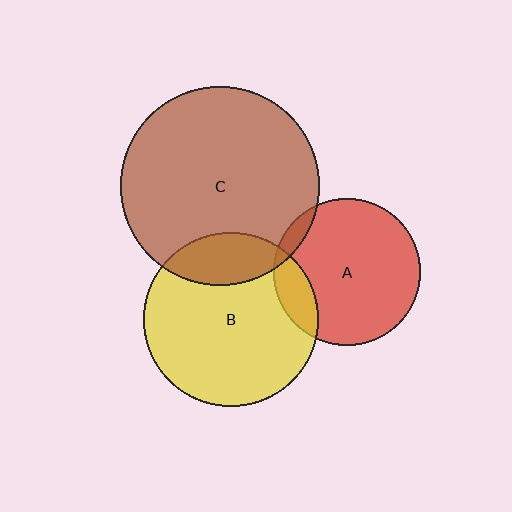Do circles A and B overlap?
Yes.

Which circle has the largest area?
Circle C (brown).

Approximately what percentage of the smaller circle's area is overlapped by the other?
Approximately 15%.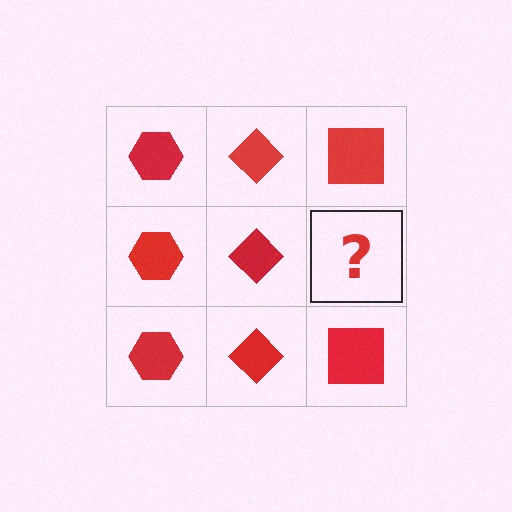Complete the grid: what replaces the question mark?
The question mark should be replaced with a red square.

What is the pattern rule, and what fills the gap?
The rule is that each column has a consistent shape. The gap should be filled with a red square.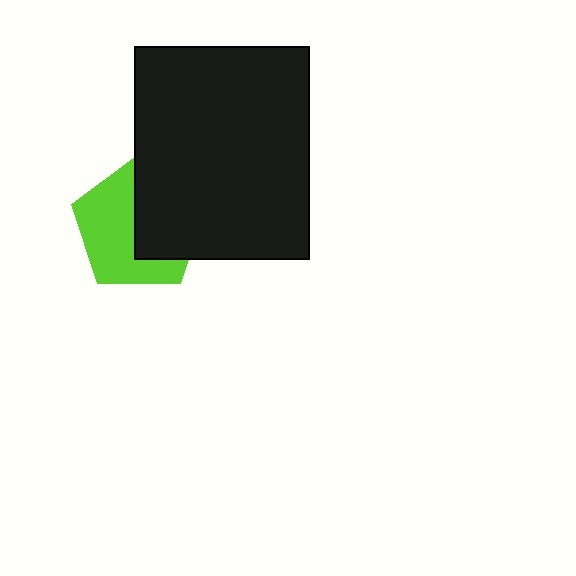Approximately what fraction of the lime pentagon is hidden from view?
Roughly 45% of the lime pentagon is hidden behind the black rectangle.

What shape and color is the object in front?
The object in front is a black rectangle.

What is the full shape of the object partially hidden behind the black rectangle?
The partially hidden object is a lime pentagon.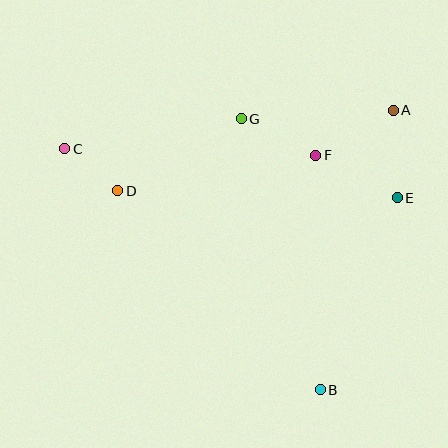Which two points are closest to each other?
Points C and D are closest to each other.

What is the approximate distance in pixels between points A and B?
The distance between A and B is approximately 289 pixels.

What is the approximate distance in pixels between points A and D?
The distance between A and D is approximately 287 pixels.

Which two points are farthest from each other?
Points B and C are farthest from each other.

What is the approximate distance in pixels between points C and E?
The distance between C and E is approximately 336 pixels.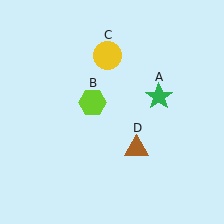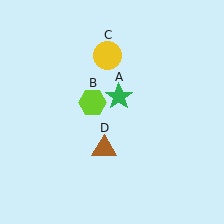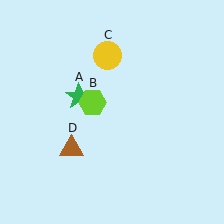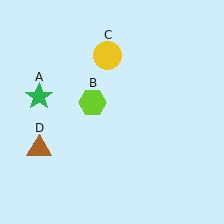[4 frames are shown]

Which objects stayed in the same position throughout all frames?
Lime hexagon (object B) and yellow circle (object C) remained stationary.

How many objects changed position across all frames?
2 objects changed position: green star (object A), brown triangle (object D).